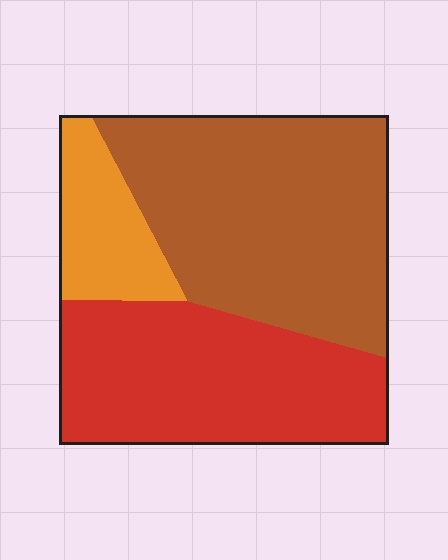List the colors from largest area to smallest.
From largest to smallest: brown, red, orange.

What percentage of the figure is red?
Red covers around 40% of the figure.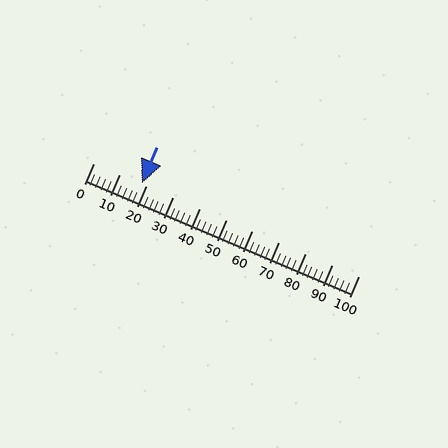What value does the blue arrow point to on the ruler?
The blue arrow points to approximately 18.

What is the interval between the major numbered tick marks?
The major tick marks are spaced 10 units apart.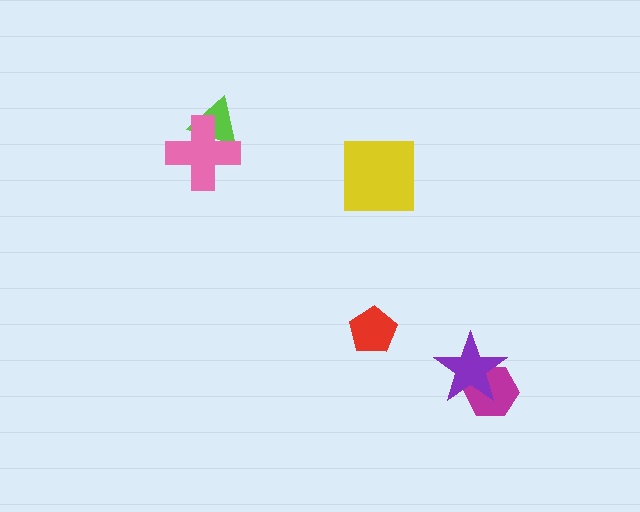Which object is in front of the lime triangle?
The pink cross is in front of the lime triangle.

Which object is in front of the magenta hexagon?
The purple star is in front of the magenta hexagon.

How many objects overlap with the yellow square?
0 objects overlap with the yellow square.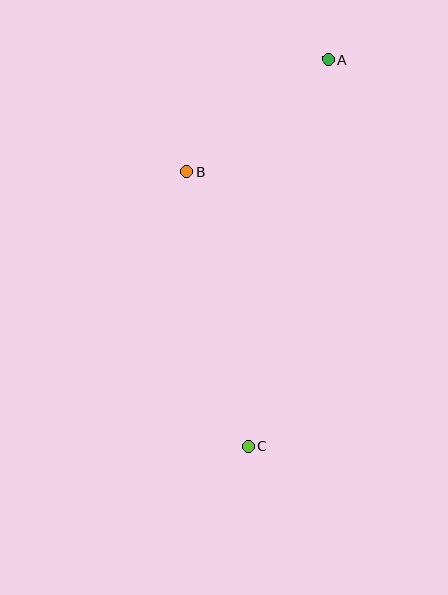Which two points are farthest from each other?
Points A and C are farthest from each other.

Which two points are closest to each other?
Points A and B are closest to each other.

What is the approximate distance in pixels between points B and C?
The distance between B and C is approximately 281 pixels.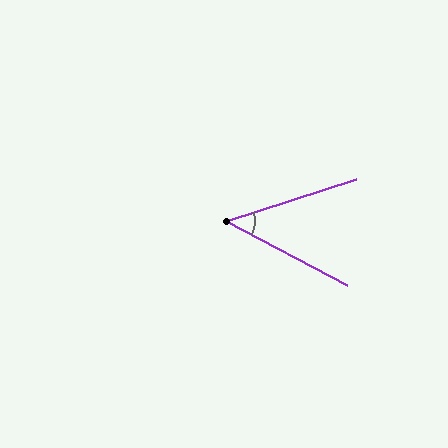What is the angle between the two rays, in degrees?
Approximately 46 degrees.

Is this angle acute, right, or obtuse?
It is acute.